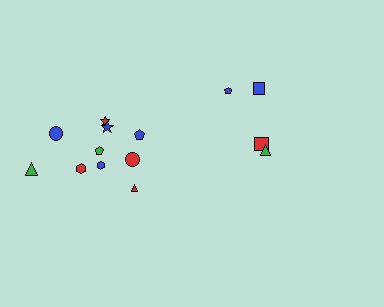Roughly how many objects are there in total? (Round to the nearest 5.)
Roughly 15 objects in total.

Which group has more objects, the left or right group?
The left group.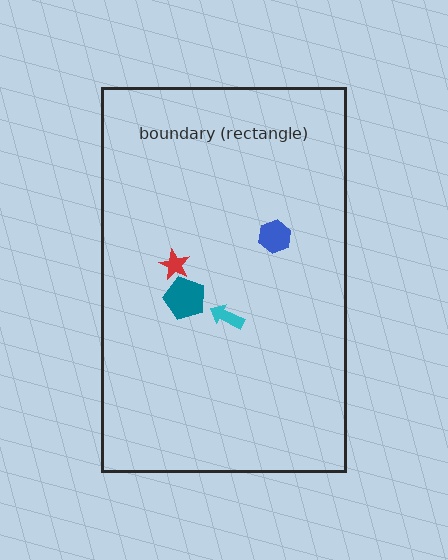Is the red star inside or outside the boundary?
Inside.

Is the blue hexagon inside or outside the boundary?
Inside.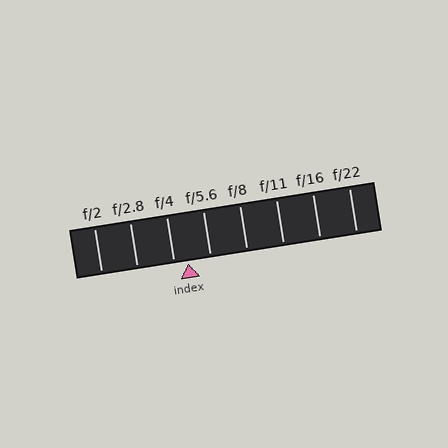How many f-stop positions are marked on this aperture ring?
There are 8 f-stop positions marked.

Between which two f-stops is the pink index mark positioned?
The index mark is between f/4 and f/5.6.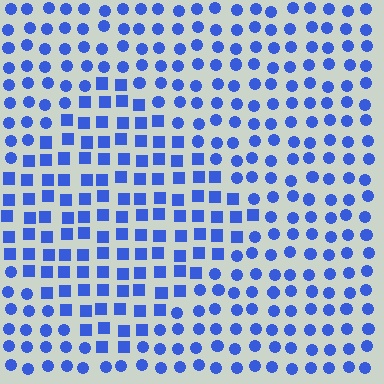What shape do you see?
I see a diamond.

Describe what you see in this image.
The image is filled with small blue elements arranged in a uniform grid. A diamond-shaped region contains squares, while the surrounding area contains circles. The boundary is defined purely by the change in element shape.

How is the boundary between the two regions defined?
The boundary is defined by a change in element shape: squares inside vs. circles outside. All elements share the same color and spacing.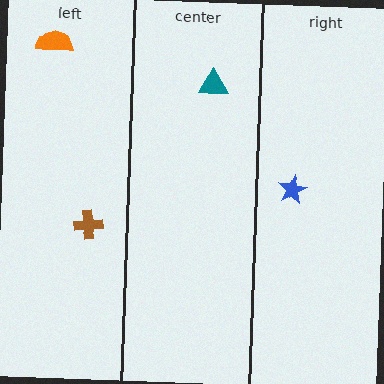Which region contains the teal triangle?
The center region.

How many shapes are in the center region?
1.